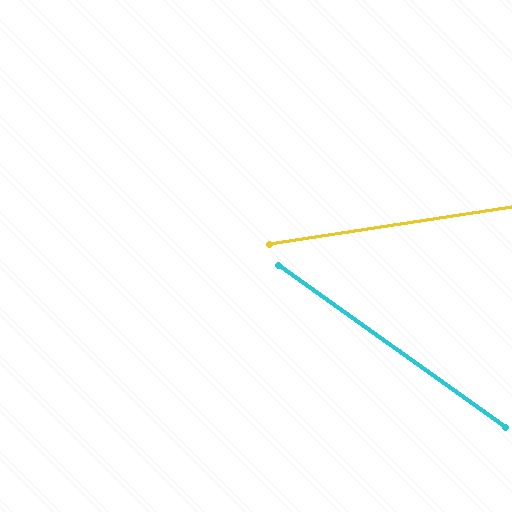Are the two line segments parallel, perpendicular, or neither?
Neither parallel nor perpendicular — they differ by about 44°.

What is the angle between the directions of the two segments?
Approximately 44 degrees.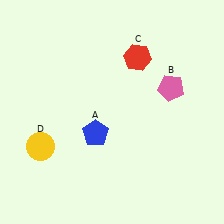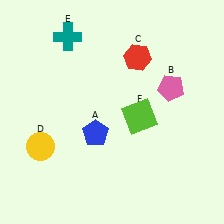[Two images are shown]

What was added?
A teal cross (E), a lime square (F) were added in Image 2.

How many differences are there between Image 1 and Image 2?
There are 2 differences between the two images.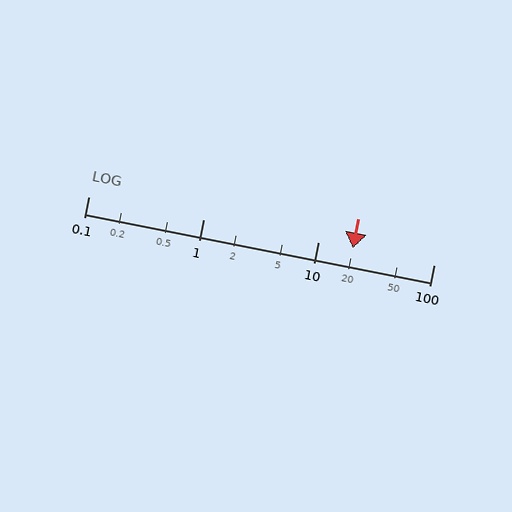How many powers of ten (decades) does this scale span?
The scale spans 3 decades, from 0.1 to 100.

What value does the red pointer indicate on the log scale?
The pointer indicates approximately 20.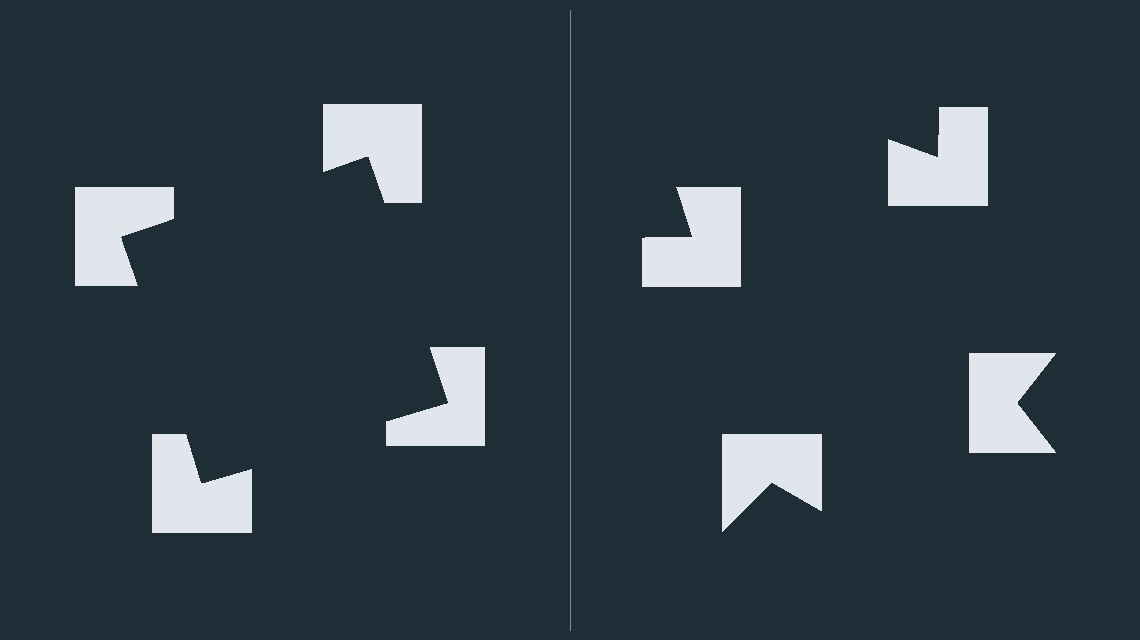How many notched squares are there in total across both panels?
8 — 4 on each side.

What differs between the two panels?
The notched squares are positioned identically on both sides; only the wedge orientations differ. On the left they align to a square; on the right they are misaligned.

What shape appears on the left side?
An illusory square.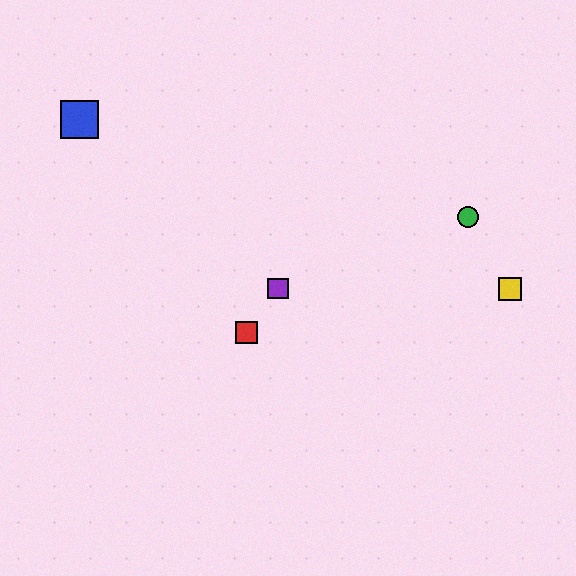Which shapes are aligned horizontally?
The yellow square, the purple square are aligned horizontally.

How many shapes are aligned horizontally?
2 shapes (the yellow square, the purple square) are aligned horizontally.